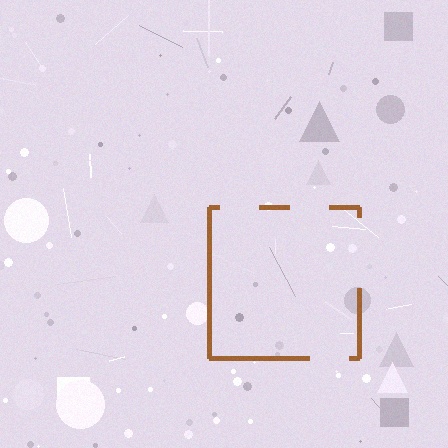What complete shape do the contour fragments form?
The contour fragments form a square.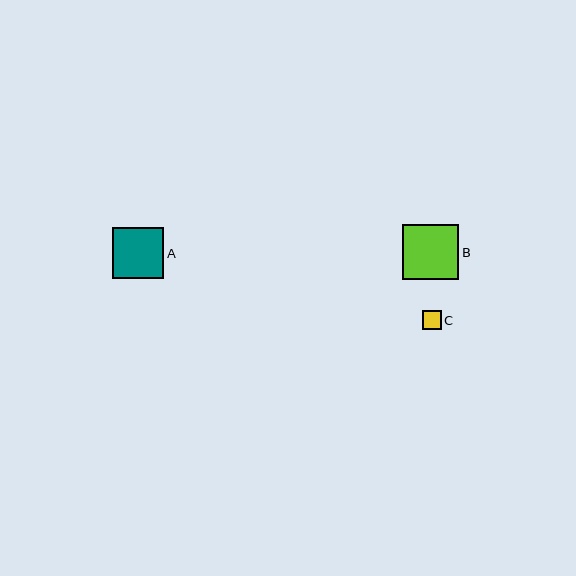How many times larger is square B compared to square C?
Square B is approximately 2.9 times the size of square C.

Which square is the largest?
Square B is the largest with a size of approximately 56 pixels.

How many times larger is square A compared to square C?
Square A is approximately 2.7 times the size of square C.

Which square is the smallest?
Square C is the smallest with a size of approximately 19 pixels.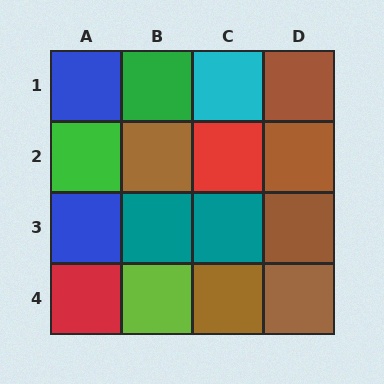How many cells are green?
2 cells are green.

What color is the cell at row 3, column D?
Brown.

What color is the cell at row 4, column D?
Brown.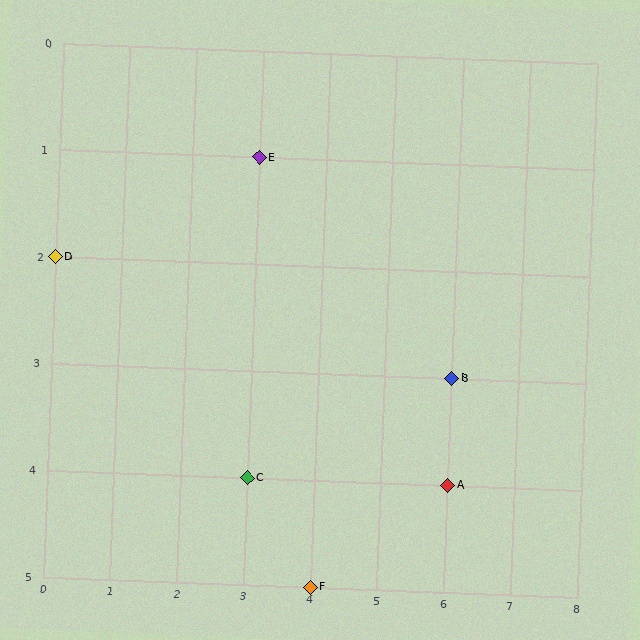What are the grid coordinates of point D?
Point D is at grid coordinates (0, 2).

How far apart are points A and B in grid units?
Points A and B are 1 row apart.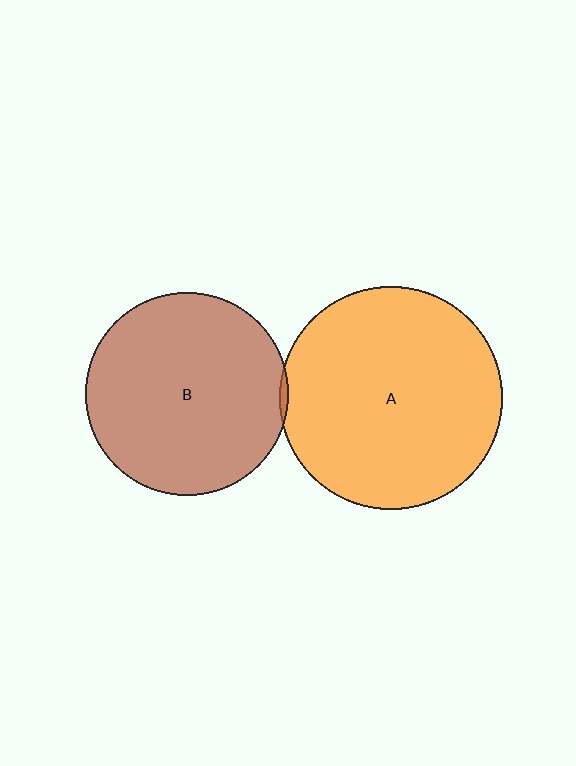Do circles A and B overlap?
Yes.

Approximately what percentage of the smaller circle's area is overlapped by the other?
Approximately 5%.